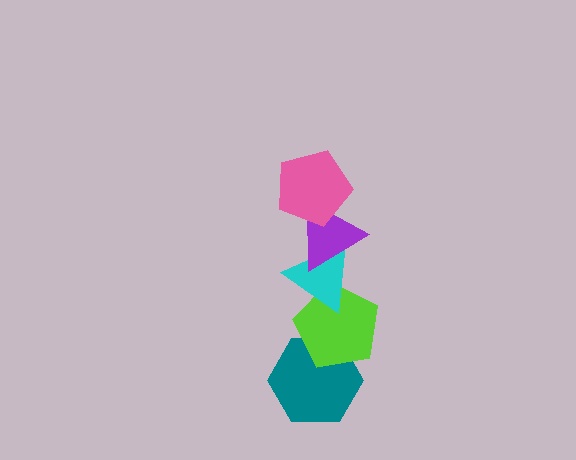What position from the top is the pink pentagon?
The pink pentagon is 1st from the top.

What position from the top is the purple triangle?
The purple triangle is 2nd from the top.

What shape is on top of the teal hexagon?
The lime pentagon is on top of the teal hexagon.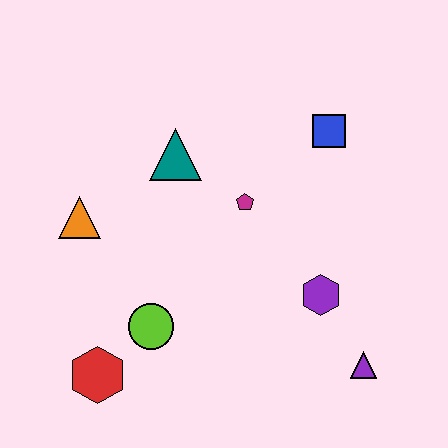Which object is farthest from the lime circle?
The blue square is farthest from the lime circle.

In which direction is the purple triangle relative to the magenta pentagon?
The purple triangle is below the magenta pentagon.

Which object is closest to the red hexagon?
The lime circle is closest to the red hexagon.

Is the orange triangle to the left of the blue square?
Yes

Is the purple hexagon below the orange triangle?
Yes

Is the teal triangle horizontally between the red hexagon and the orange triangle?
No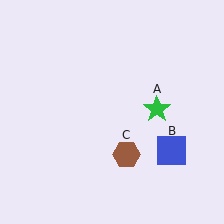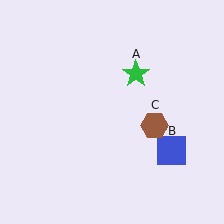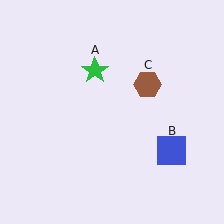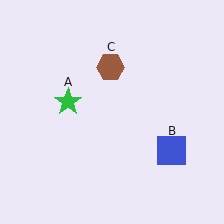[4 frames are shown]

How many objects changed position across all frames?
2 objects changed position: green star (object A), brown hexagon (object C).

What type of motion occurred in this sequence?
The green star (object A), brown hexagon (object C) rotated counterclockwise around the center of the scene.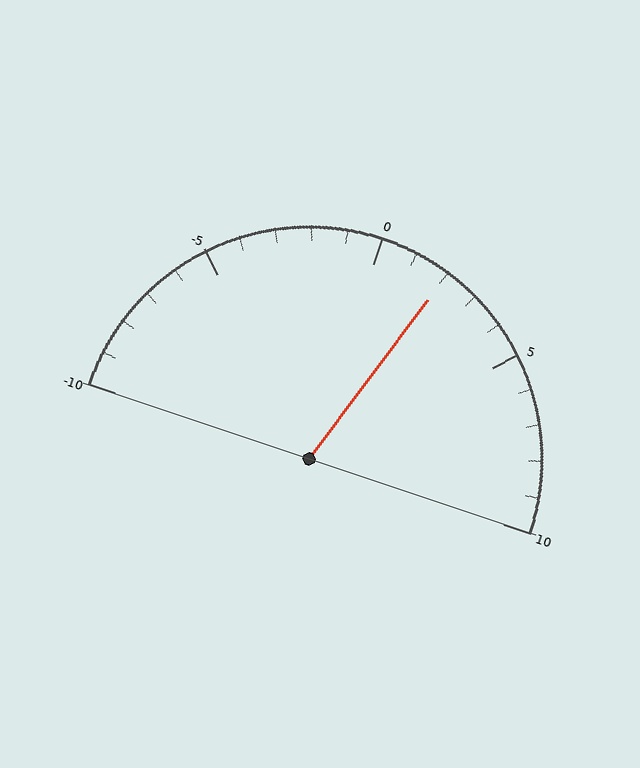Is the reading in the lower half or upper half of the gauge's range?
The reading is in the upper half of the range (-10 to 10).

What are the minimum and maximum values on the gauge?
The gauge ranges from -10 to 10.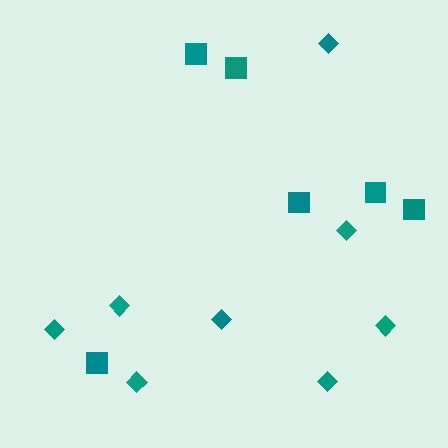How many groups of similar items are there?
There are 2 groups: one group of diamonds (8) and one group of squares (6).